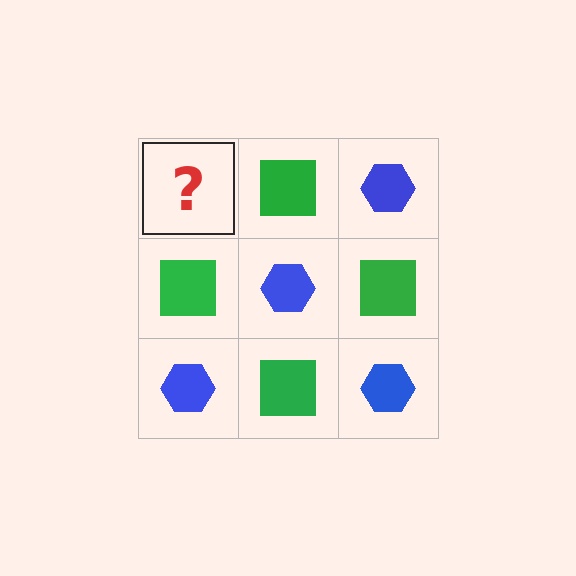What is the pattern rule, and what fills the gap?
The rule is that it alternates blue hexagon and green square in a checkerboard pattern. The gap should be filled with a blue hexagon.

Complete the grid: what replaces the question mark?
The question mark should be replaced with a blue hexagon.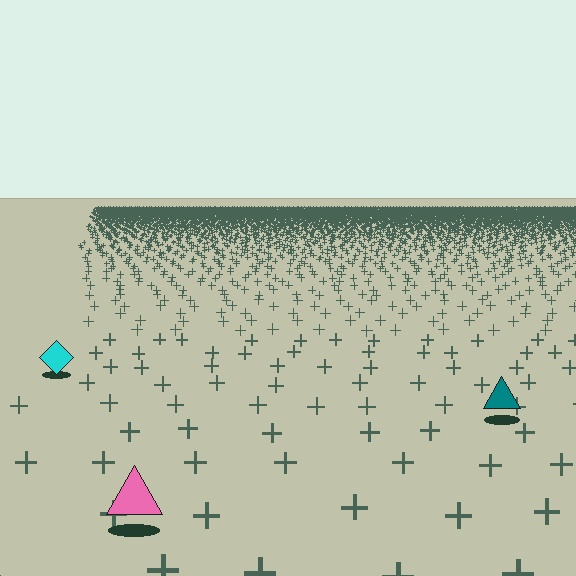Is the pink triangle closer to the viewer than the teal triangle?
Yes. The pink triangle is closer — you can tell from the texture gradient: the ground texture is coarser near it.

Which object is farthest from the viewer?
The cyan diamond is farthest from the viewer. It appears smaller and the ground texture around it is denser.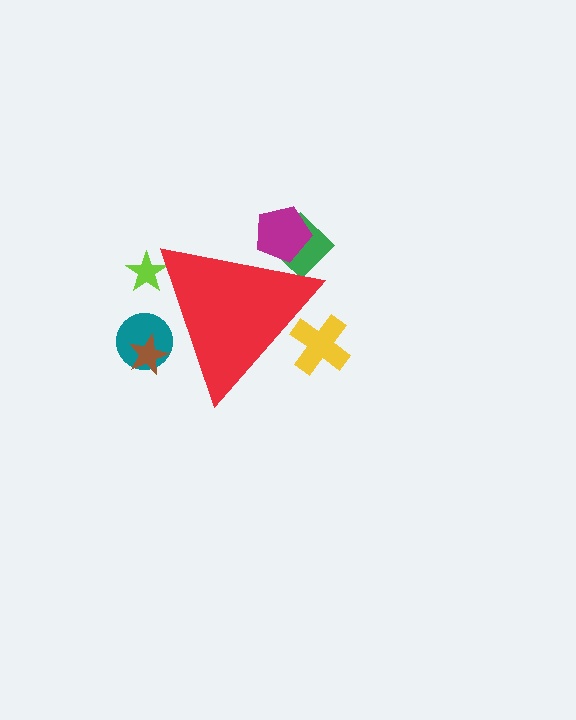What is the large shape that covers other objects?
A red triangle.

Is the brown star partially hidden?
Yes, the brown star is partially hidden behind the red triangle.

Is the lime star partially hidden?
Yes, the lime star is partially hidden behind the red triangle.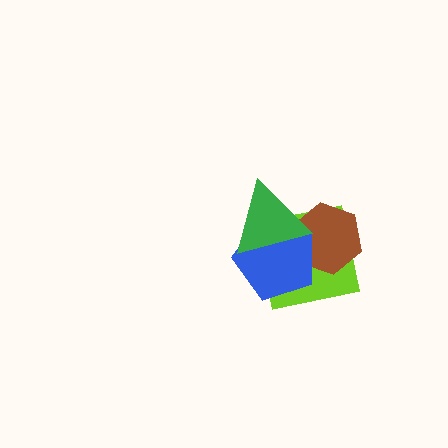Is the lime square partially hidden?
Yes, it is partially covered by another shape.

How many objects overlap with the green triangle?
3 objects overlap with the green triangle.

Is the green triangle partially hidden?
No, no other shape covers it.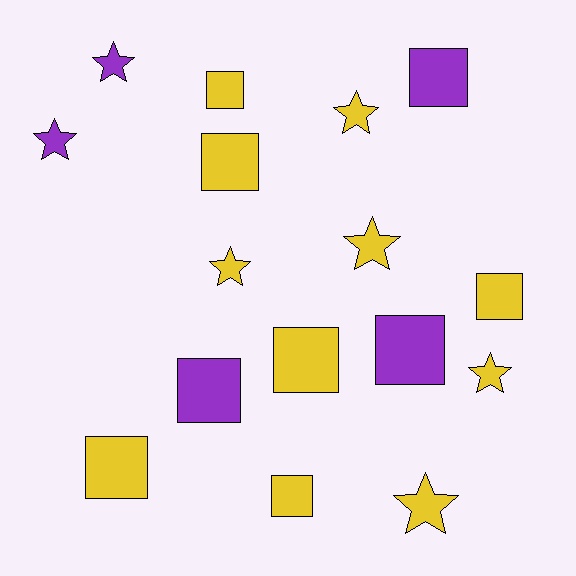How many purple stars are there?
There are 2 purple stars.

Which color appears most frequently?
Yellow, with 11 objects.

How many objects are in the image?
There are 16 objects.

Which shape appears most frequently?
Square, with 9 objects.